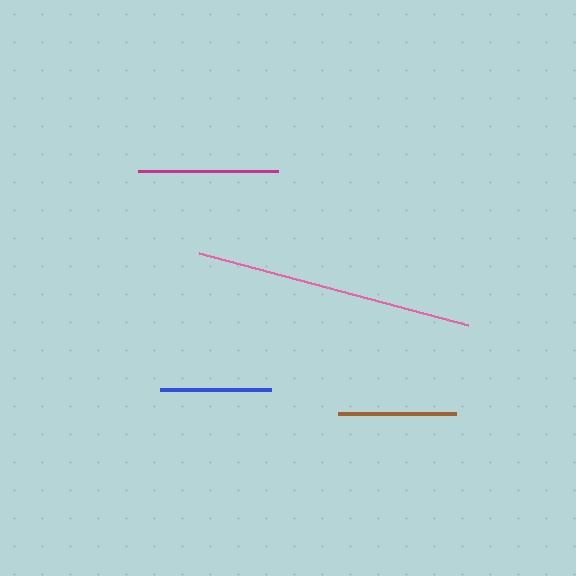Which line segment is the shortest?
The blue line is the shortest at approximately 111 pixels.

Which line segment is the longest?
The pink line is the longest at approximately 279 pixels.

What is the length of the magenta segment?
The magenta segment is approximately 140 pixels long.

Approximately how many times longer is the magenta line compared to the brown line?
The magenta line is approximately 1.2 times the length of the brown line.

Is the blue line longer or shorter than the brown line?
The brown line is longer than the blue line.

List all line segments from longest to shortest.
From longest to shortest: pink, magenta, brown, blue.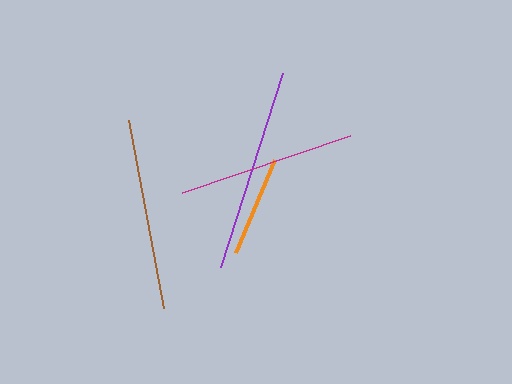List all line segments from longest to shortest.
From longest to shortest: purple, brown, magenta, orange.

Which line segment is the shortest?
The orange line is the shortest at approximately 101 pixels.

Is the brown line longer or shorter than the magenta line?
The brown line is longer than the magenta line.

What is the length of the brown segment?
The brown segment is approximately 191 pixels long.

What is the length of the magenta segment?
The magenta segment is approximately 177 pixels long.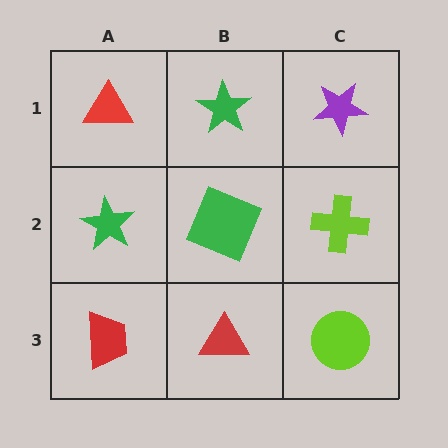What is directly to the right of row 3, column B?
A lime circle.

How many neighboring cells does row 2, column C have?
3.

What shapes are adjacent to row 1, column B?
A green square (row 2, column B), a red triangle (row 1, column A), a purple star (row 1, column C).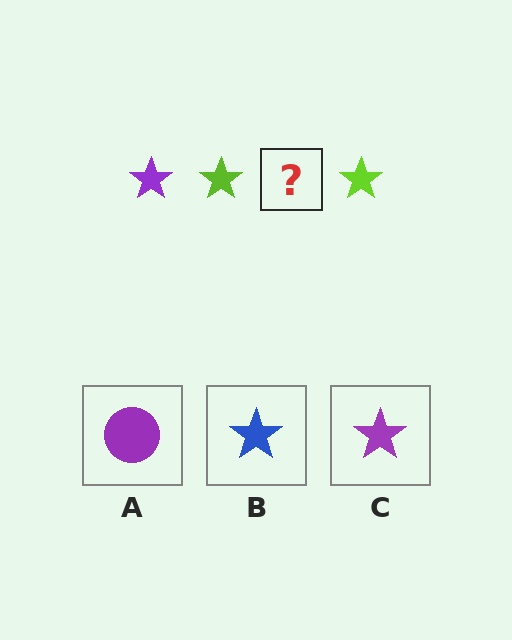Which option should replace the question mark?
Option C.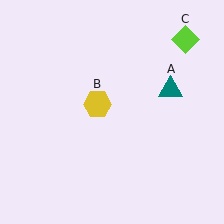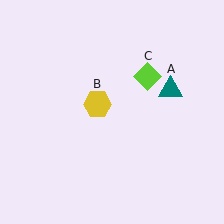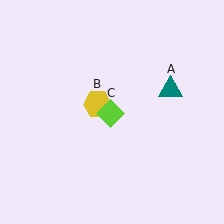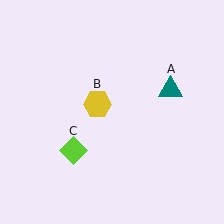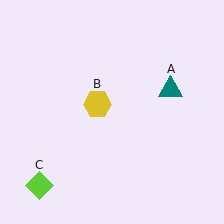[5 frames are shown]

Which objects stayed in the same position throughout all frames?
Teal triangle (object A) and yellow hexagon (object B) remained stationary.